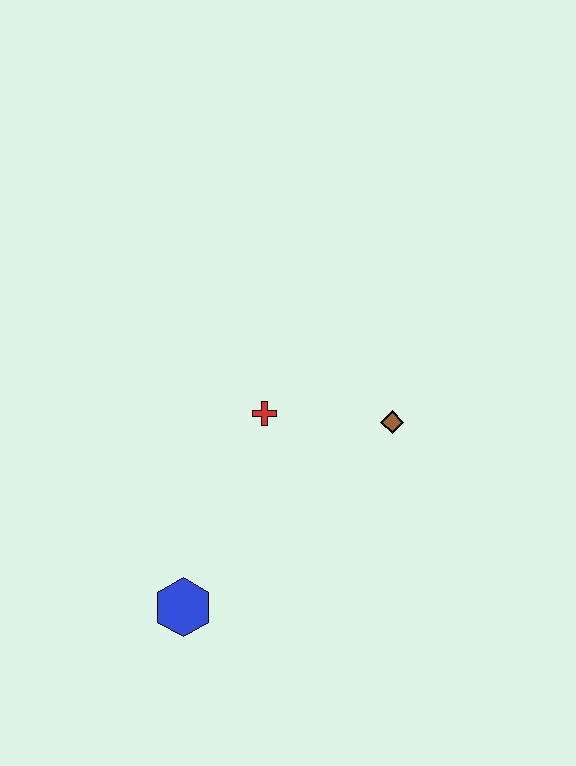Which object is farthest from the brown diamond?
The blue hexagon is farthest from the brown diamond.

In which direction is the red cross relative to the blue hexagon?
The red cross is above the blue hexagon.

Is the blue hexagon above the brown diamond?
No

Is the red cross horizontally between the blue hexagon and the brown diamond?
Yes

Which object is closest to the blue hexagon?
The red cross is closest to the blue hexagon.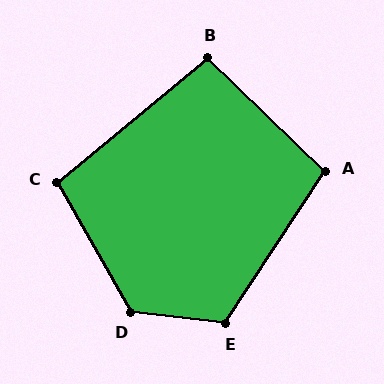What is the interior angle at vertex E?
Approximately 117 degrees (obtuse).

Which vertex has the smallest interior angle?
B, at approximately 96 degrees.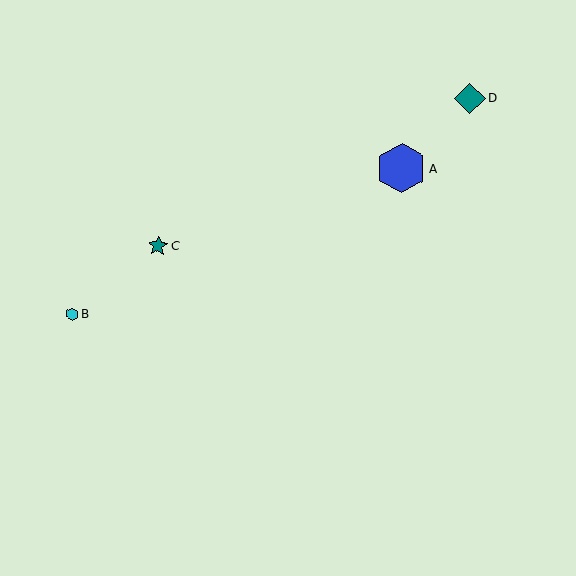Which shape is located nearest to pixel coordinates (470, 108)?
The teal diamond (labeled D) at (470, 98) is nearest to that location.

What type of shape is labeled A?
Shape A is a blue hexagon.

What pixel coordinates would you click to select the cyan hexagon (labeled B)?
Click at (72, 314) to select the cyan hexagon B.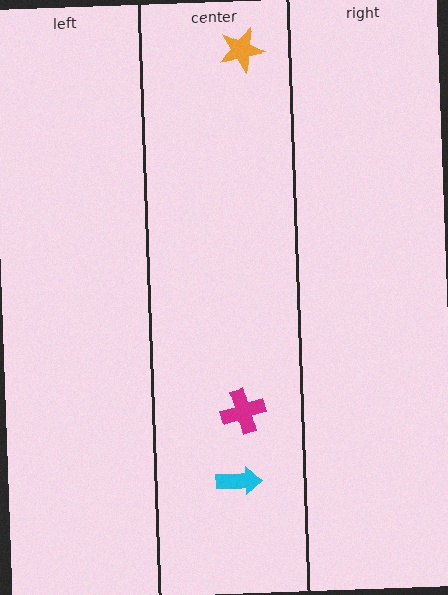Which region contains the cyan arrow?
The center region.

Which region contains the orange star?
The center region.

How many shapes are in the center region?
3.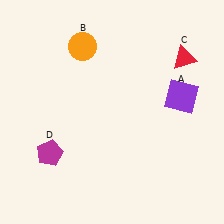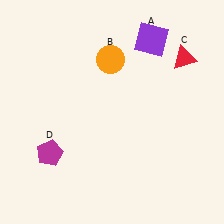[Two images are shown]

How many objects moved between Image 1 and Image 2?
2 objects moved between the two images.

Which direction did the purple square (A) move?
The purple square (A) moved up.